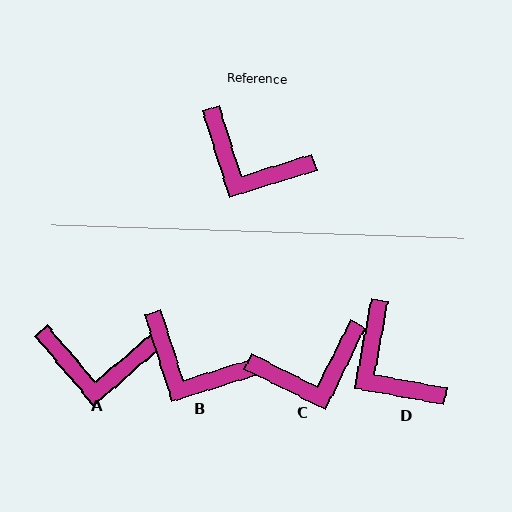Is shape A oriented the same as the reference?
No, it is off by about 23 degrees.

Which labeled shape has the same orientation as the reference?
B.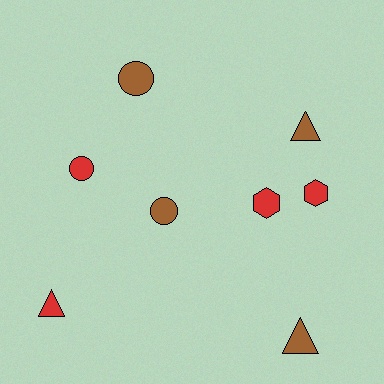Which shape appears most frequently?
Circle, with 3 objects.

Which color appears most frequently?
Brown, with 4 objects.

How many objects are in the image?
There are 8 objects.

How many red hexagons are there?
There are 2 red hexagons.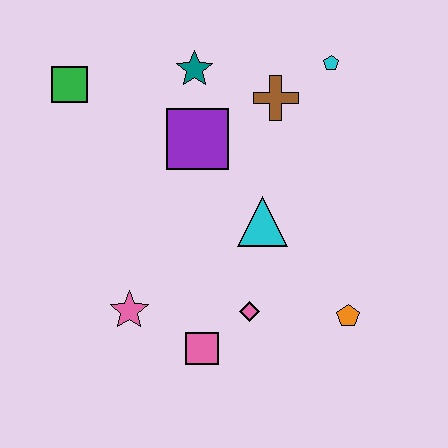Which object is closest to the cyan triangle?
The pink diamond is closest to the cyan triangle.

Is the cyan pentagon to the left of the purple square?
No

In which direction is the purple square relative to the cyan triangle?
The purple square is above the cyan triangle.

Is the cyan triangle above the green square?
No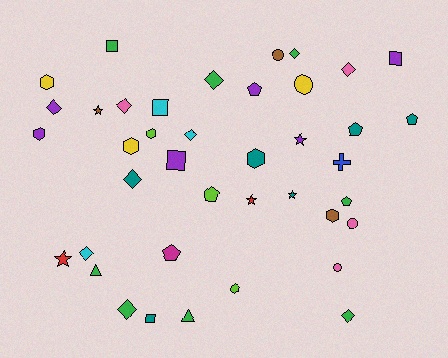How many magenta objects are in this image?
There is 1 magenta object.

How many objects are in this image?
There are 40 objects.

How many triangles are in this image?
There are 2 triangles.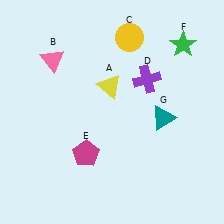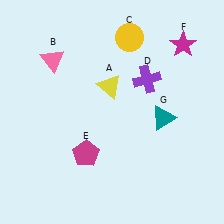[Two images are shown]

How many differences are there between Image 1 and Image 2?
There is 1 difference between the two images.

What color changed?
The star (F) changed from green in Image 1 to magenta in Image 2.